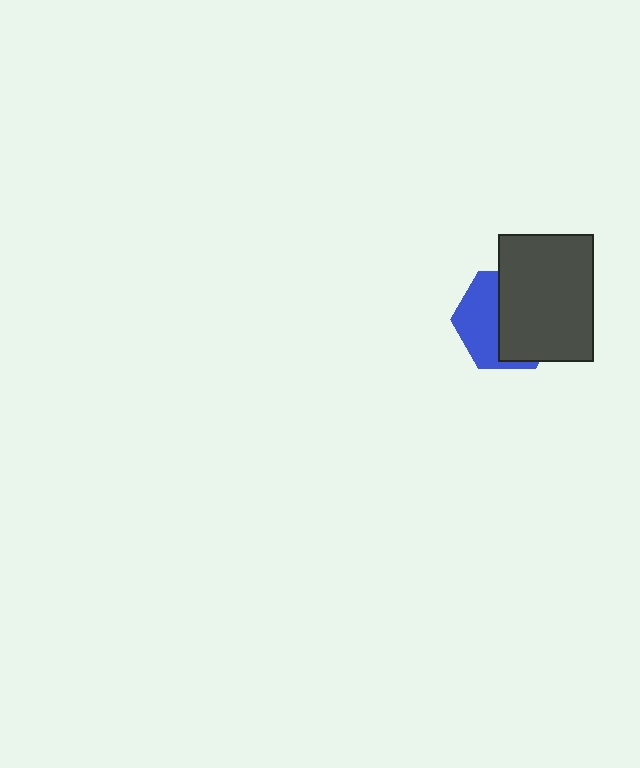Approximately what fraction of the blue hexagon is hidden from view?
Roughly 57% of the blue hexagon is hidden behind the dark gray rectangle.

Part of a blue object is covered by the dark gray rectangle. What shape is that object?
It is a hexagon.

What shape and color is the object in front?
The object in front is a dark gray rectangle.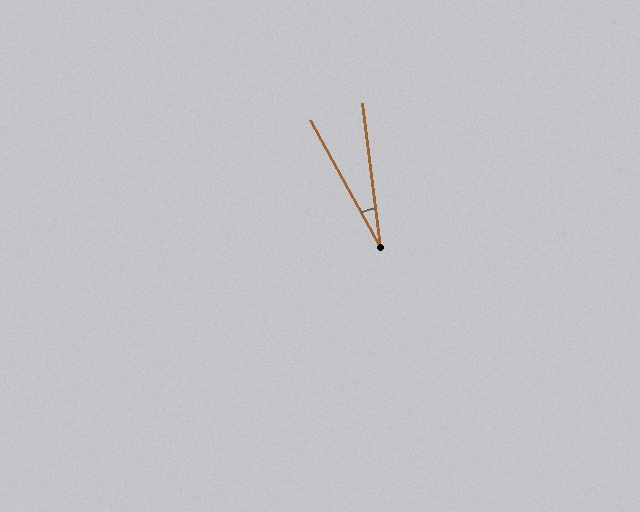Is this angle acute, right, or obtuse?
It is acute.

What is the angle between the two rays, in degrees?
Approximately 22 degrees.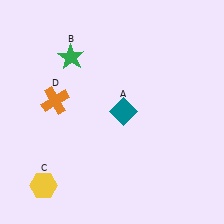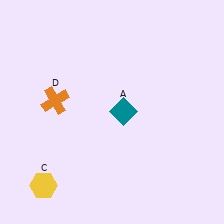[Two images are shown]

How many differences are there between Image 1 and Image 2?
There is 1 difference between the two images.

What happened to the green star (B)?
The green star (B) was removed in Image 2. It was in the top-left area of Image 1.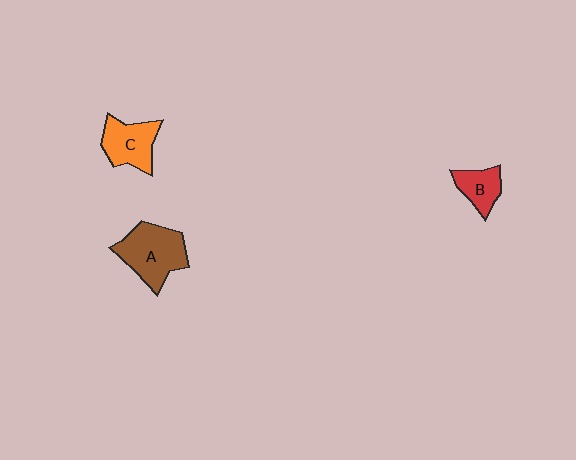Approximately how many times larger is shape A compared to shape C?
Approximately 1.4 times.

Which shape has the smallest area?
Shape B (red).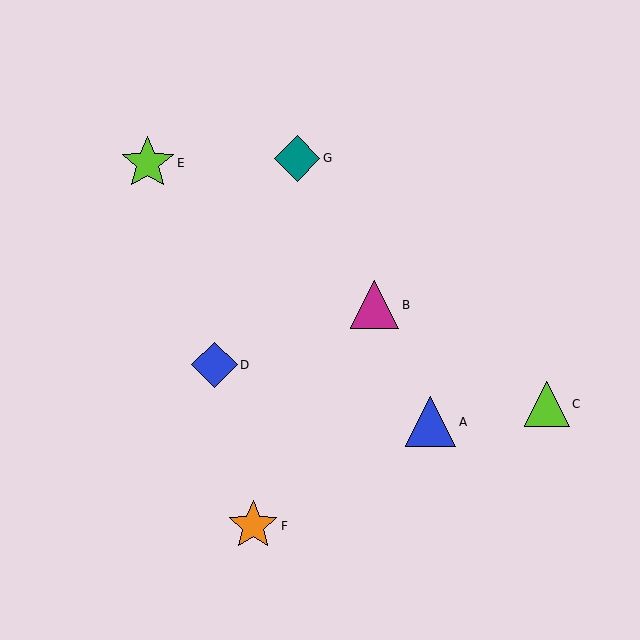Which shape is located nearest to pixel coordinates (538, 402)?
The lime triangle (labeled C) at (547, 404) is nearest to that location.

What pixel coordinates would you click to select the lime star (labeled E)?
Click at (148, 163) to select the lime star E.